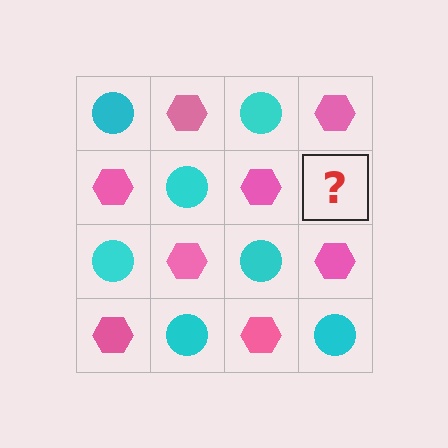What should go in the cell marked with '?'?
The missing cell should contain a cyan circle.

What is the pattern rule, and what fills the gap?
The rule is that it alternates cyan circle and pink hexagon in a checkerboard pattern. The gap should be filled with a cyan circle.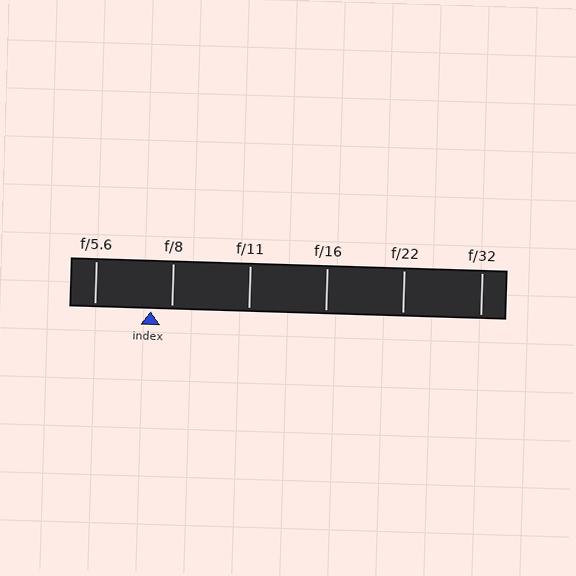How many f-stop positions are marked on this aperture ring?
There are 6 f-stop positions marked.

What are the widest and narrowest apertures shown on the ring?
The widest aperture shown is f/5.6 and the narrowest is f/32.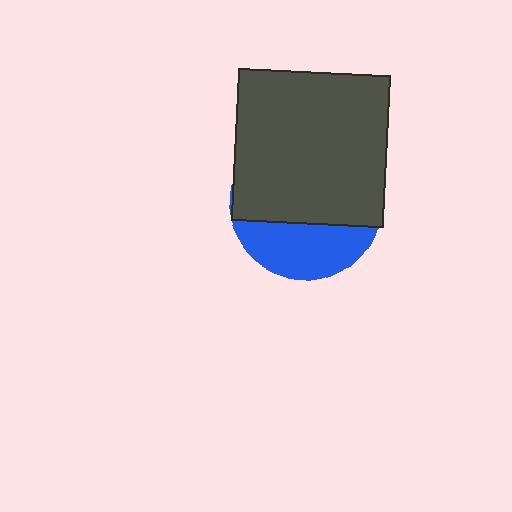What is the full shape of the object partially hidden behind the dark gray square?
The partially hidden object is a blue circle.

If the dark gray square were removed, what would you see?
You would see the complete blue circle.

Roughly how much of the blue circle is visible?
A small part of it is visible (roughly 33%).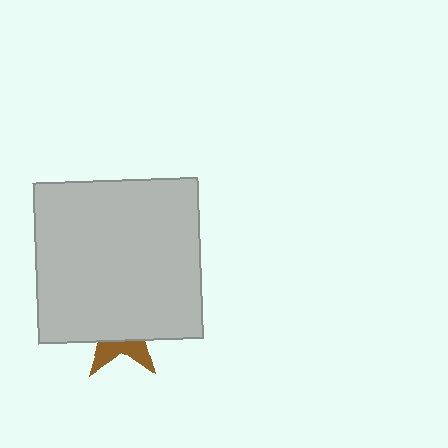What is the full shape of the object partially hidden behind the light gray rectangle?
The partially hidden object is a brown star.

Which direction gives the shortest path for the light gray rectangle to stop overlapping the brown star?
Moving up gives the shortest separation.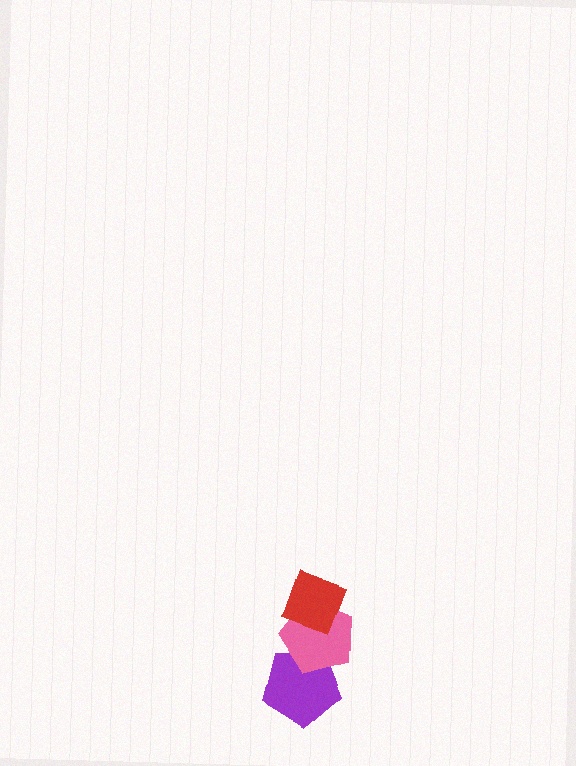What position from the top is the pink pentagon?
The pink pentagon is 2nd from the top.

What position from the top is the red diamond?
The red diamond is 1st from the top.